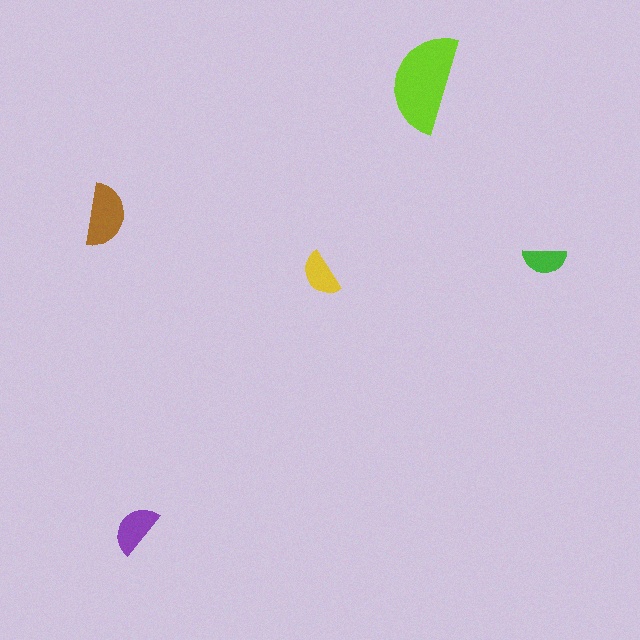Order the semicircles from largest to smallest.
the lime one, the brown one, the purple one, the yellow one, the green one.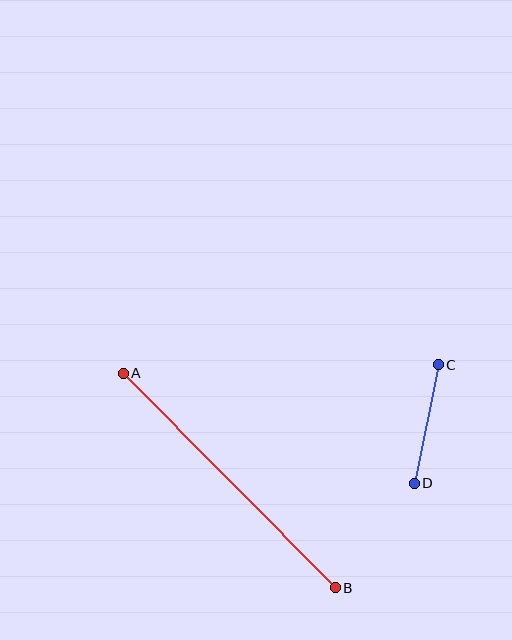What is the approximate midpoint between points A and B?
The midpoint is at approximately (229, 481) pixels.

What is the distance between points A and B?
The distance is approximately 302 pixels.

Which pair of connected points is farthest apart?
Points A and B are farthest apart.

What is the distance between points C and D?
The distance is approximately 121 pixels.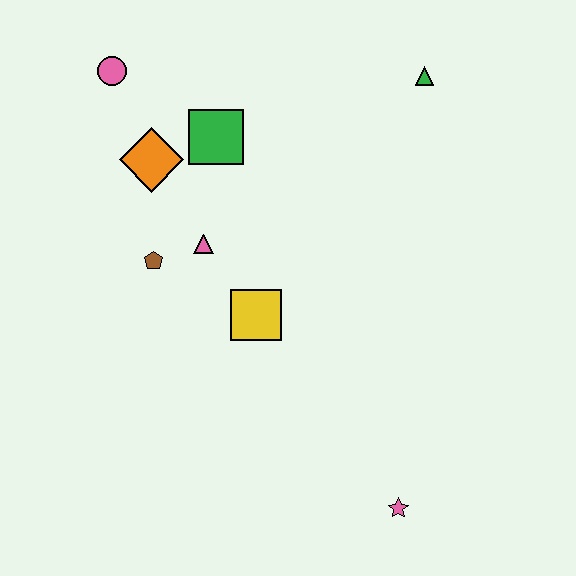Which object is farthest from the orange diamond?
The pink star is farthest from the orange diamond.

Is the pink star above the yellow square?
No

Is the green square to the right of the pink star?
No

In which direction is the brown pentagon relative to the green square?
The brown pentagon is below the green square.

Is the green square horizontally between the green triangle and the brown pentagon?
Yes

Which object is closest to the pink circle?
The orange diamond is closest to the pink circle.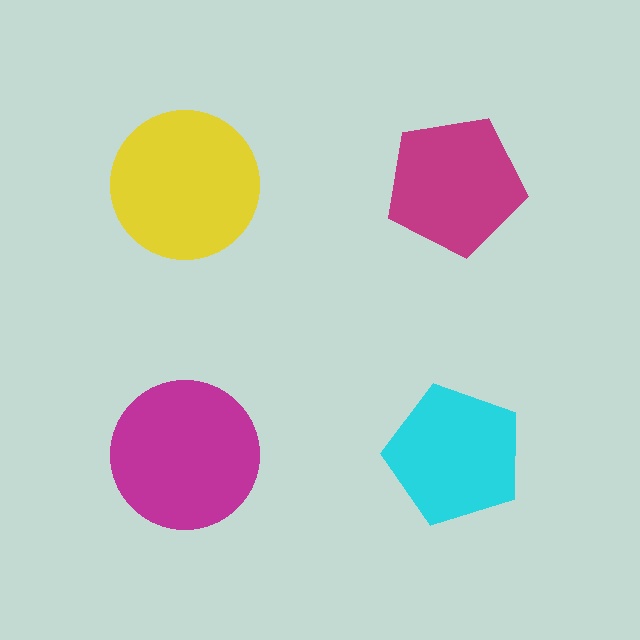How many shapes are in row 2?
2 shapes.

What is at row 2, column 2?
A cyan pentagon.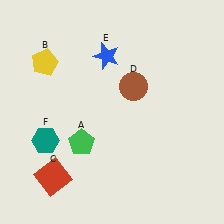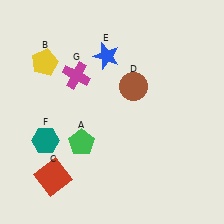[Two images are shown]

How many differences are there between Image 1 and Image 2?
There is 1 difference between the two images.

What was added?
A magenta cross (G) was added in Image 2.